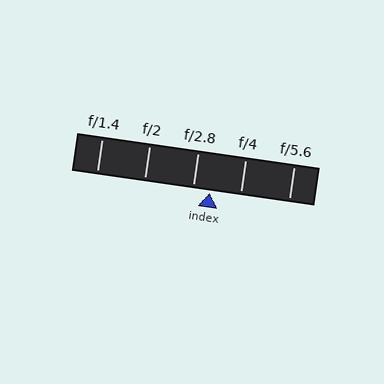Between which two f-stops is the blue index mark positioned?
The index mark is between f/2.8 and f/4.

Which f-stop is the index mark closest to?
The index mark is closest to f/2.8.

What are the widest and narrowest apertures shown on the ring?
The widest aperture shown is f/1.4 and the narrowest is f/5.6.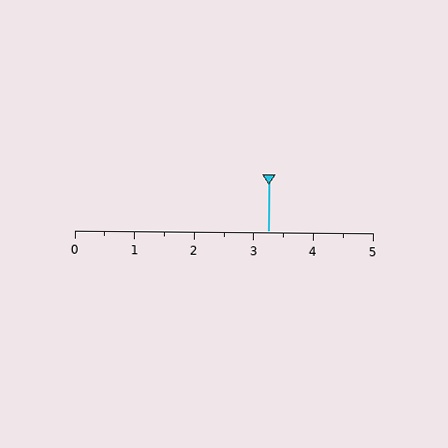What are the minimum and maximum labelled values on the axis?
The axis runs from 0 to 5.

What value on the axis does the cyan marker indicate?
The marker indicates approximately 3.2.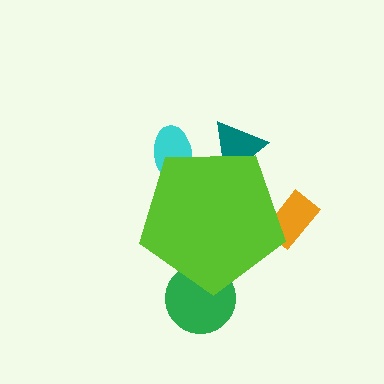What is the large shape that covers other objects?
A lime pentagon.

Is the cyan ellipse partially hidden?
Yes, the cyan ellipse is partially hidden behind the lime pentagon.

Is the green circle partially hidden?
Yes, the green circle is partially hidden behind the lime pentagon.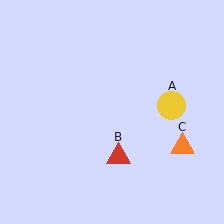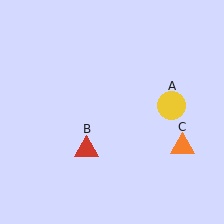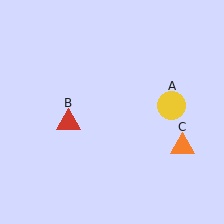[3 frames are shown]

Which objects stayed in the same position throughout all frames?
Yellow circle (object A) and orange triangle (object C) remained stationary.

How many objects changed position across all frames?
1 object changed position: red triangle (object B).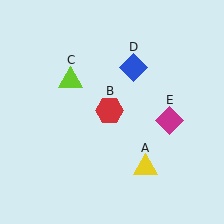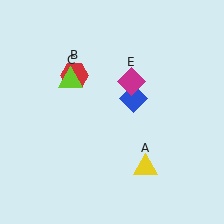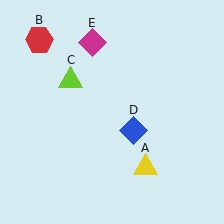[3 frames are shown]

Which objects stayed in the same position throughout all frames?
Yellow triangle (object A) and lime triangle (object C) remained stationary.